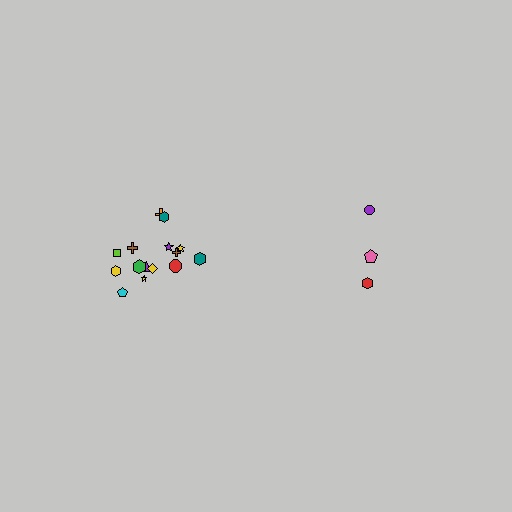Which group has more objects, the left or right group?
The left group.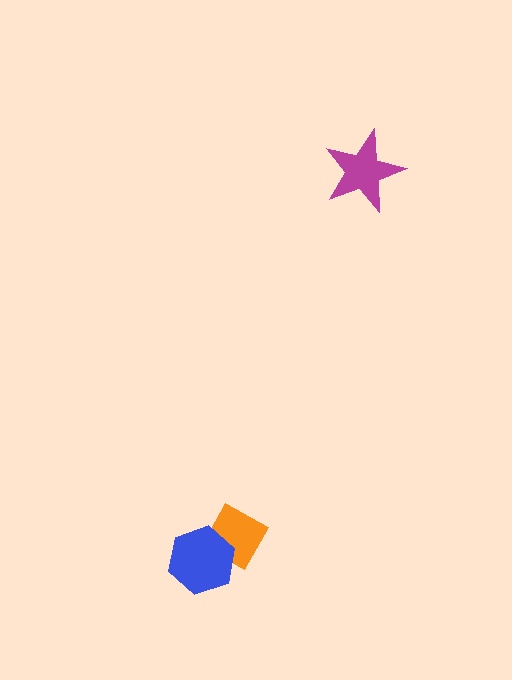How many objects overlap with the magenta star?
0 objects overlap with the magenta star.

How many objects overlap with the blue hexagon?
1 object overlaps with the blue hexagon.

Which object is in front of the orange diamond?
The blue hexagon is in front of the orange diamond.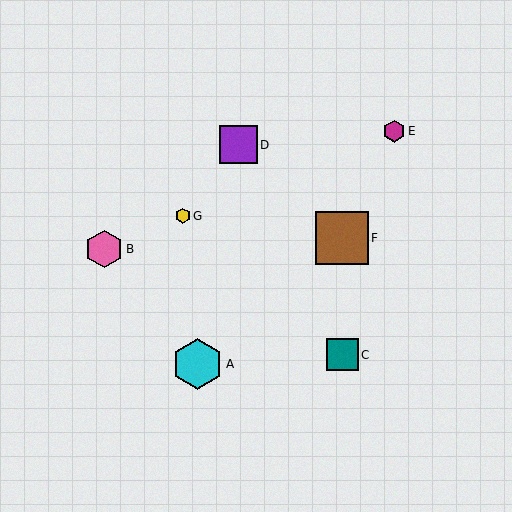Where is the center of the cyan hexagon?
The center of the cyan hexagon is at (198, 364).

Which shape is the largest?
The brown square (labeled F) is the largest.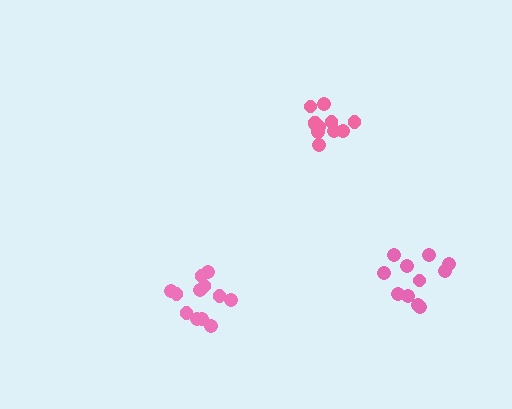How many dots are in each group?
Group 1: 12 dots, Group 2: 11 dots, Group 3: 11 dots (34 total).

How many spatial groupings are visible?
There are 3 spatial groupings.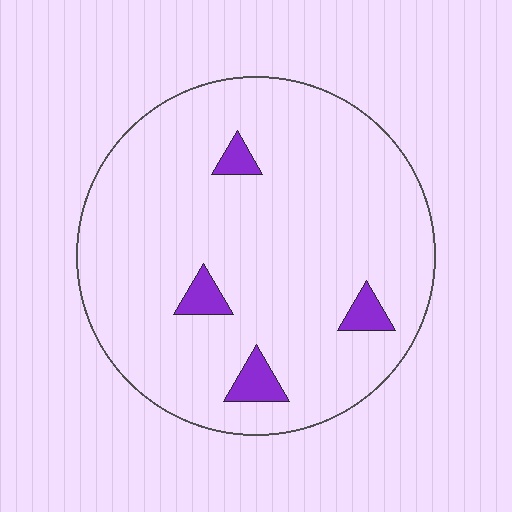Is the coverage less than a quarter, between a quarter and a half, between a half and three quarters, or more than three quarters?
Less than a quarter.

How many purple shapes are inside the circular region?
4.